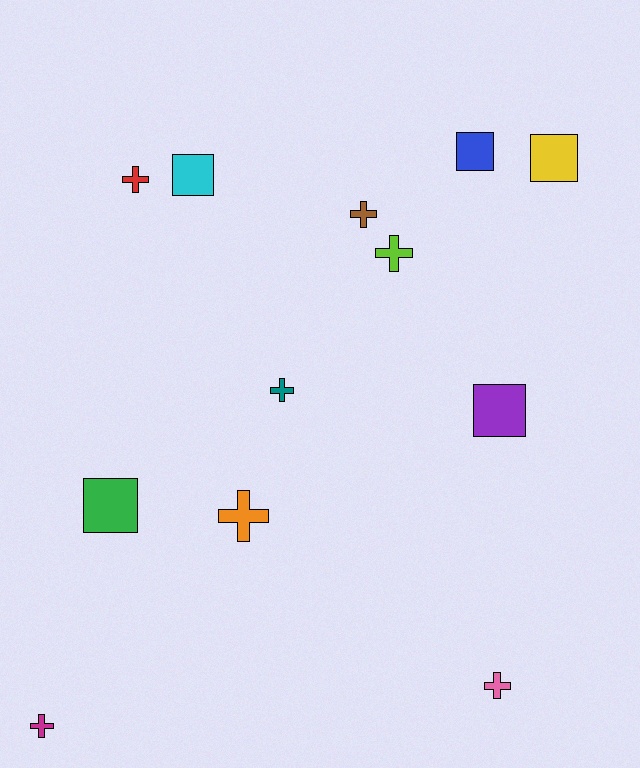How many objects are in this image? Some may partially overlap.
There are 12 objects.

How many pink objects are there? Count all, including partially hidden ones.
There is 1 pink object.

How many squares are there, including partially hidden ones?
There are 5 squares.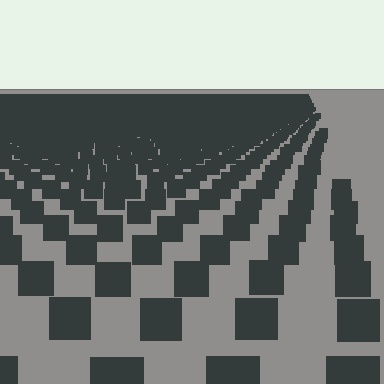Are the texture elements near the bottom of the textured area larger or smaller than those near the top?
Larger. Near the bottom, elements are closer to the viewer and appear at a bigger on-screen size.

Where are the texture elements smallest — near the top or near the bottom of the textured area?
Near the top.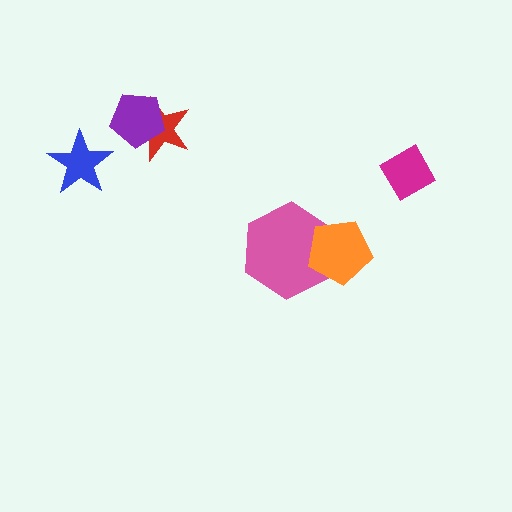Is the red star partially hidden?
Yes, it is partially covered by another shape.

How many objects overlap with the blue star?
0 objects overlap with the blue star.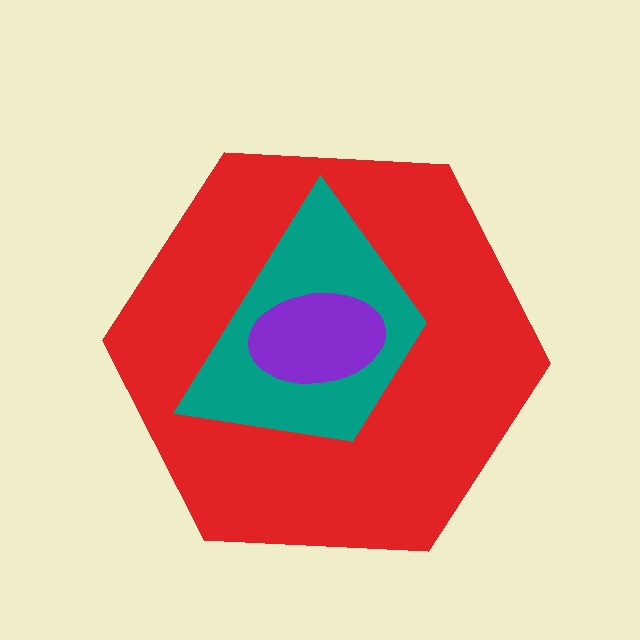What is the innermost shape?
The purple ellipse.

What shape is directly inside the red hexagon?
The teal trapezoid.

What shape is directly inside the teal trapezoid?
The purple ellipse.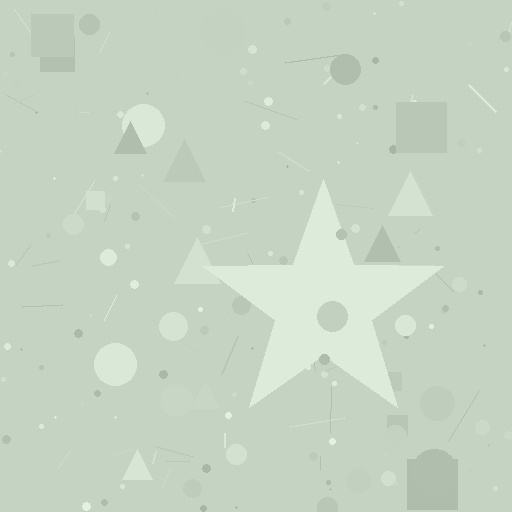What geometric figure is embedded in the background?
A star is embedded in the background.